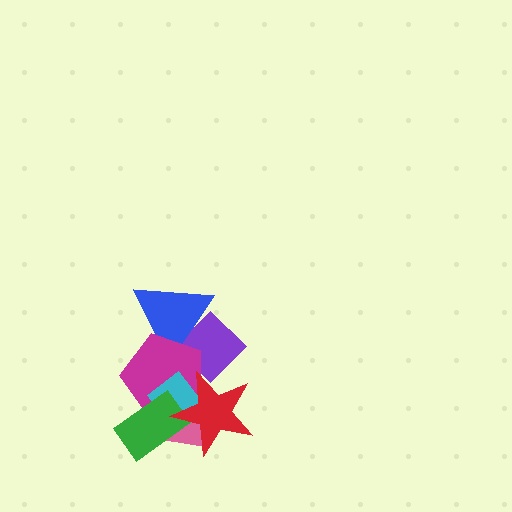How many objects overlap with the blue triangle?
2 objects overlap with the blue triangle.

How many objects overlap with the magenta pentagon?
6 objects overlap with the magenta pentagon.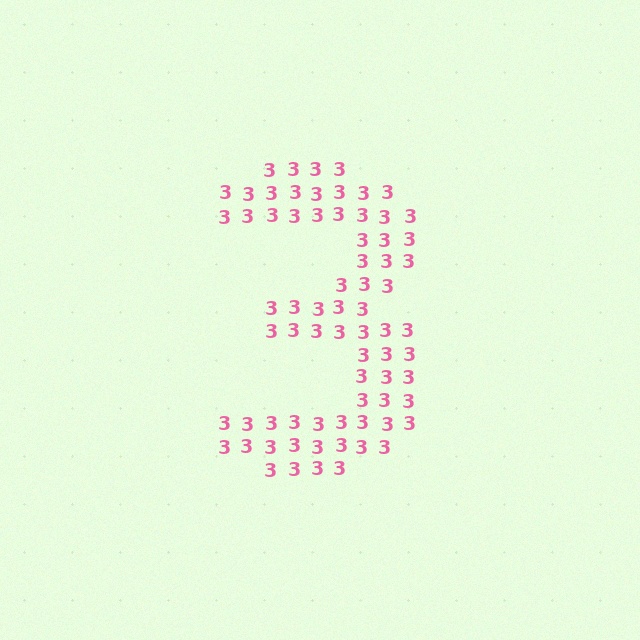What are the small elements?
The small elements are digit 3's.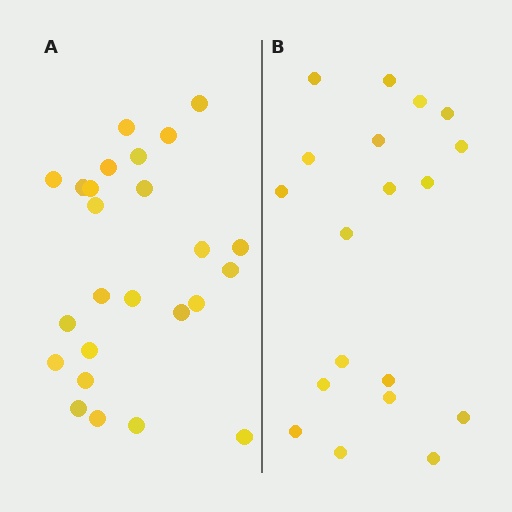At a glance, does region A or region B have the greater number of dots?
Region A (the left region) has more dots.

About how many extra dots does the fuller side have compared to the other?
Region A has about 6 more dots than region B.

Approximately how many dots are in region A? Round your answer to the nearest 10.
About 20 dots. (The exact count is 25, which rounds to 20.)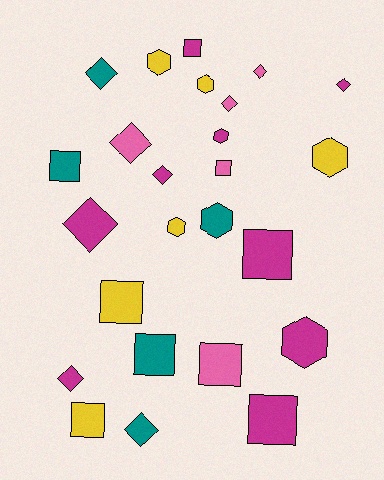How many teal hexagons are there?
There is 1 teal hexagon.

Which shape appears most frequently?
Square, with 9 objects.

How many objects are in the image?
There are 25 objects.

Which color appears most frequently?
Magenta, with 9 objects.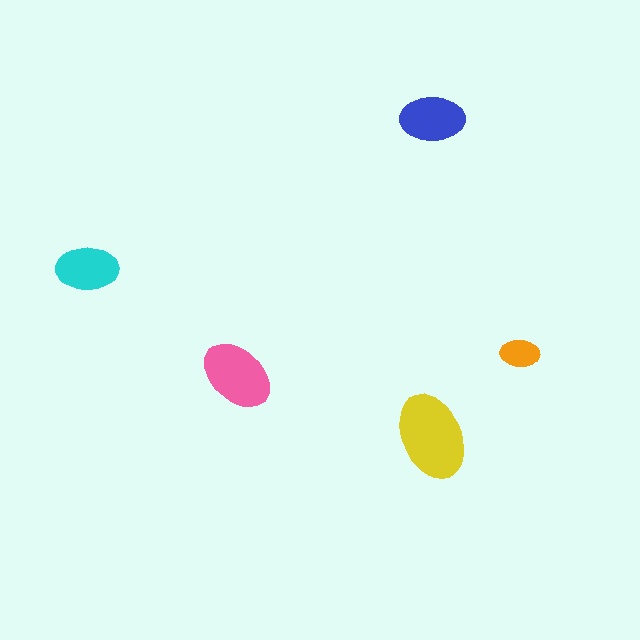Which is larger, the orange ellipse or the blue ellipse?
The blue one.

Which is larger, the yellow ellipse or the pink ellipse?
The yellow one.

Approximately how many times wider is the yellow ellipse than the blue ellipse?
About 1.5 times wider.